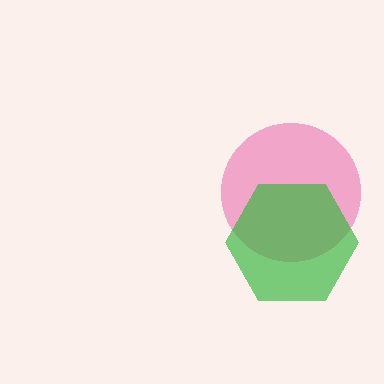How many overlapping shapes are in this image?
There are 2 overlapping shapes in the image.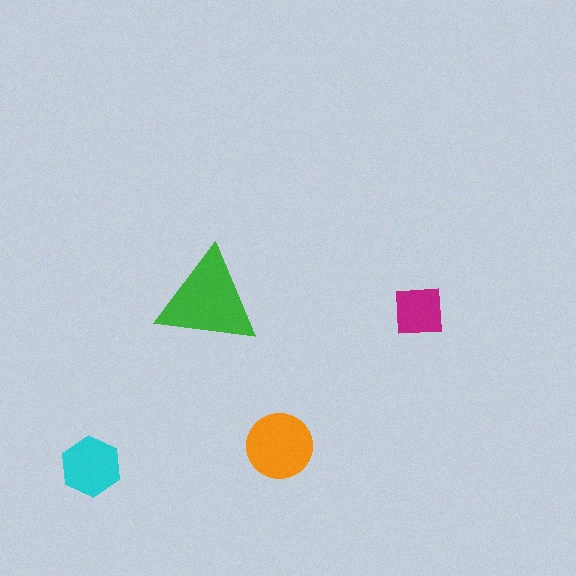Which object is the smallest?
The magenta square.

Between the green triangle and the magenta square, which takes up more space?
The green triangle.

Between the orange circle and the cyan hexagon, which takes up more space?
The orange circle.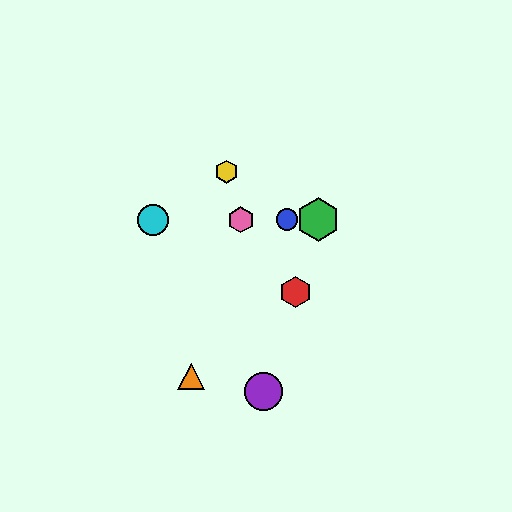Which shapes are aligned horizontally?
The blue circle, the green hexagon, the cyan circle, the pink hexagon are aligned horizontally.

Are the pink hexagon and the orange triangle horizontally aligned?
No, the pink hexagon is at y≈220 and the orange triangle is at y≈377.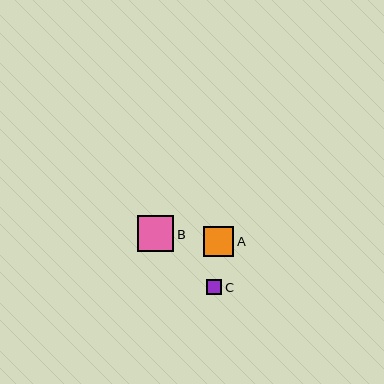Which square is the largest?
Square B is the largest with a size of approximately 36 pixels.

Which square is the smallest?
Square C is the smallest with a size of approximately 15 pixels.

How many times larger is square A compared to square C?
Square A is approximately 2.0 times the size of square C.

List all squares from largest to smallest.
From largest to smallest: B, A, C.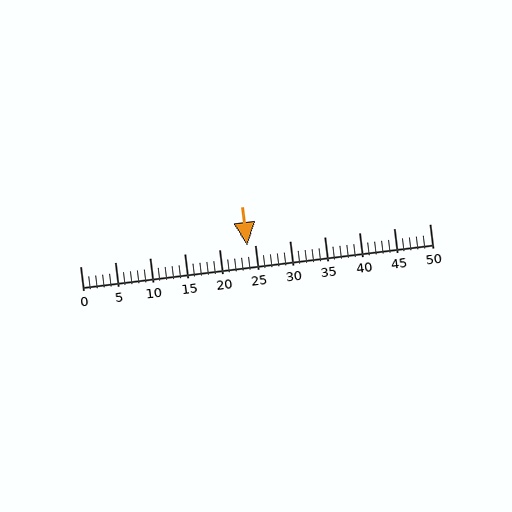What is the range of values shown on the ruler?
The ruler shows values from 0 to 50.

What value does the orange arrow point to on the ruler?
The orange arrow points to approximately 24.